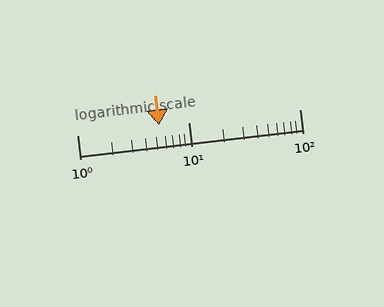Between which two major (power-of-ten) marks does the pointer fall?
The pointer is between 1 and 10.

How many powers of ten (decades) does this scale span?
The scale spans 2 decades, from 1 to 100.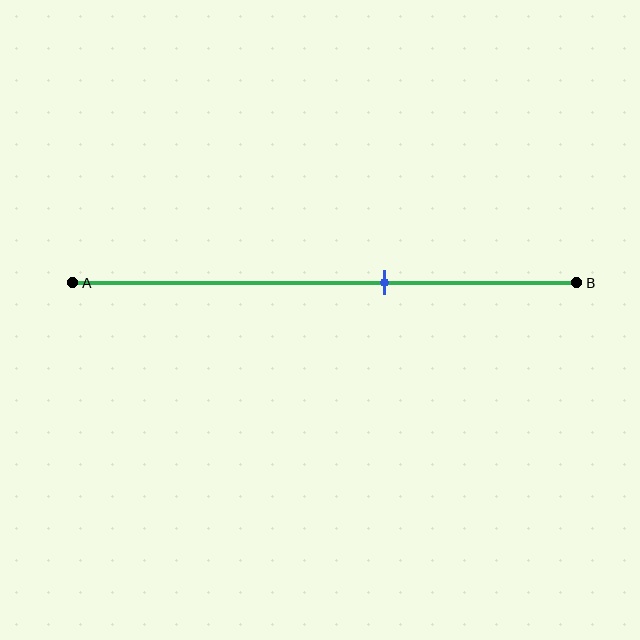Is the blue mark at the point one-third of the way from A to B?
No, the mark is at about 60% from A, not at the 33% one-third point.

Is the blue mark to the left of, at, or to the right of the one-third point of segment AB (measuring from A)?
The blue mark is to the right of the one-third point of segment AB.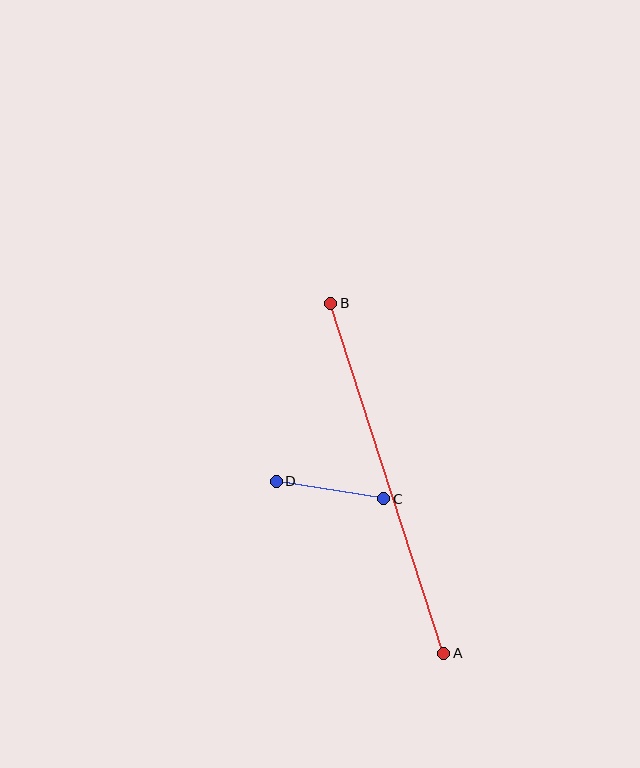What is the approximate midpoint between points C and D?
The midpoint is at approximately (330, 490) pixels.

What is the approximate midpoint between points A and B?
The midpoint is at approximately (387, 478) pixels.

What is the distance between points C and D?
The distance is approximately 109 pixels.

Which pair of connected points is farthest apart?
Points A and B are farthest apart.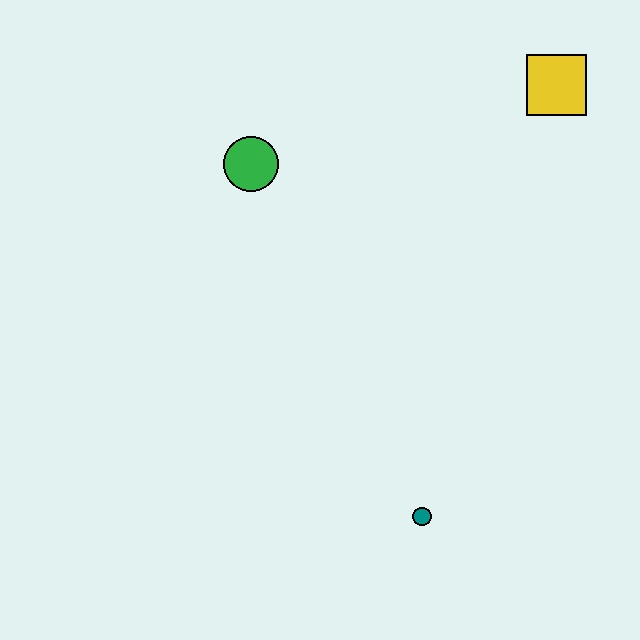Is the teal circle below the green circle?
Yes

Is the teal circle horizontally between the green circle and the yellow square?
Yes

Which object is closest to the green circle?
The yellow square is closest to the green circle.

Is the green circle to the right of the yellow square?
No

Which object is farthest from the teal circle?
The yellow square is farthest from the teal circle.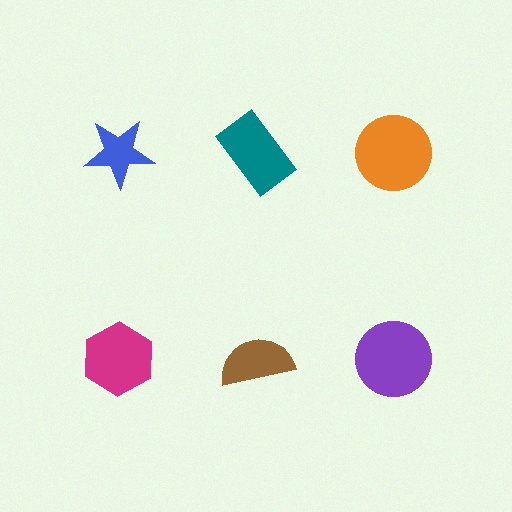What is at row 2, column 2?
A brown semicircle.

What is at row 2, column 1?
A magenta hexagon.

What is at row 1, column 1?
A blue star.